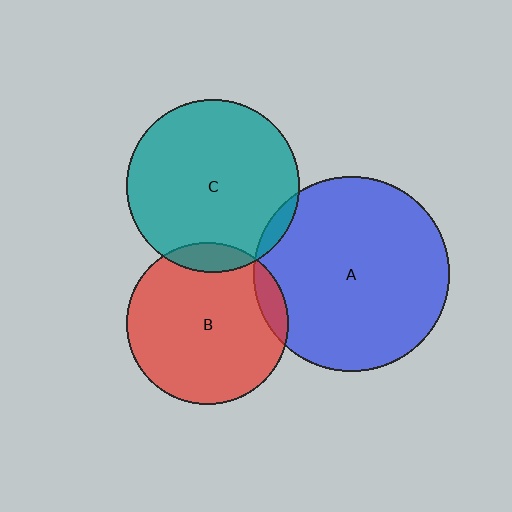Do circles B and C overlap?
Yes.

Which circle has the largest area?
Circle A (blue).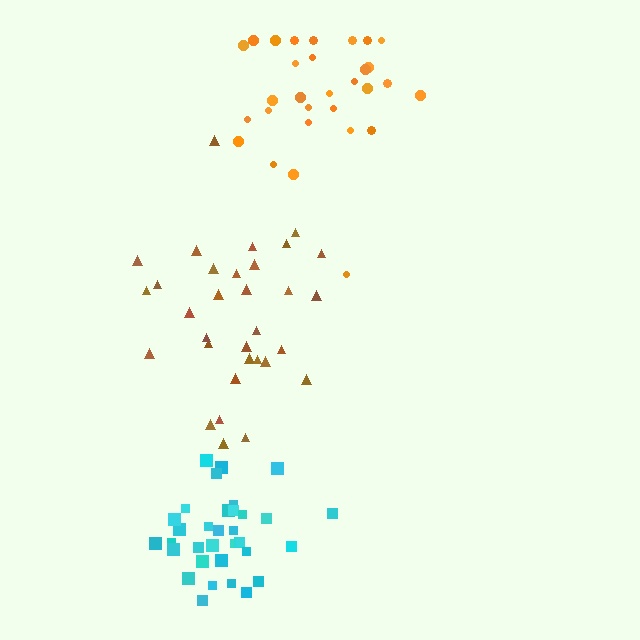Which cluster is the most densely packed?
Cyan.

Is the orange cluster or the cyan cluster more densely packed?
Cyan.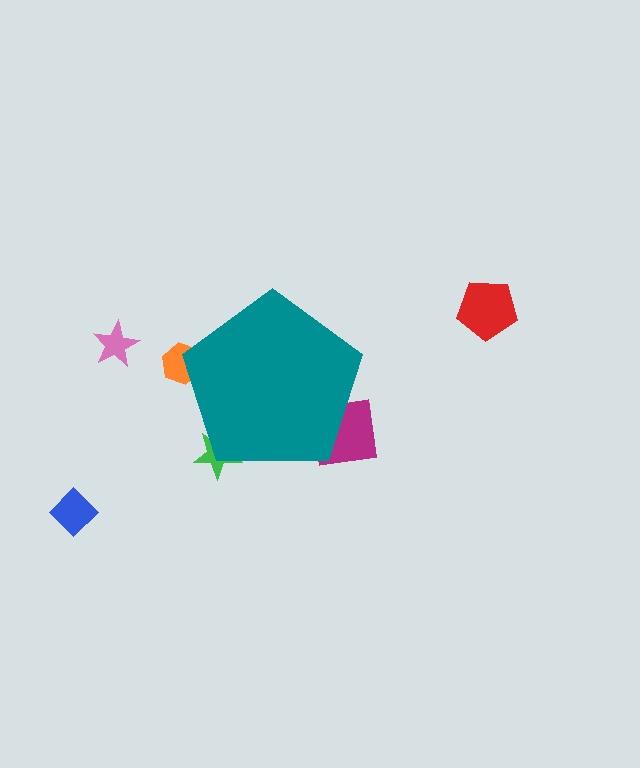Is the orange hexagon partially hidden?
Yes, the orange hexagon is partially hidden behind the teal pentagon.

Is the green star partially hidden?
Yes, the green star is partially hidden behind the teal pentagon.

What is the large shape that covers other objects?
A teal pentagon.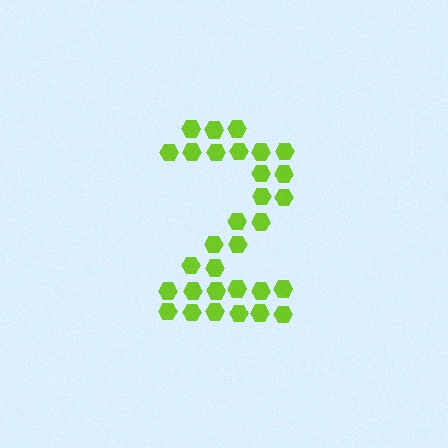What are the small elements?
The small elements are hexagons.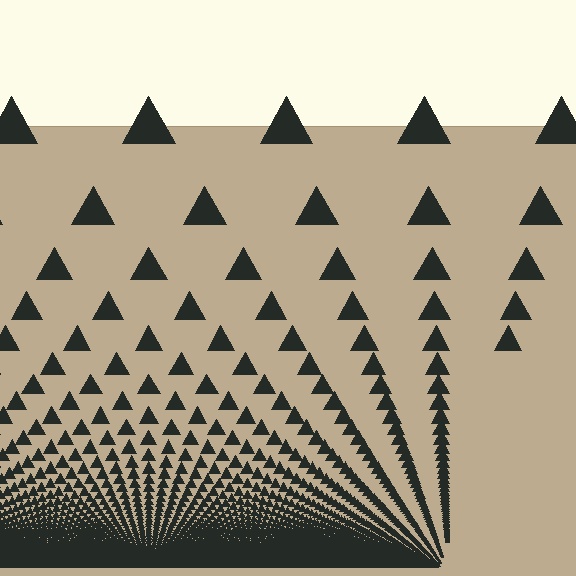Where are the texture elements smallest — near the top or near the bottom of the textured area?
Near the bottom.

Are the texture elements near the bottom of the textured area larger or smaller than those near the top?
Smaller. The gradient is inverted — elements near the bottom are smaller and denser.